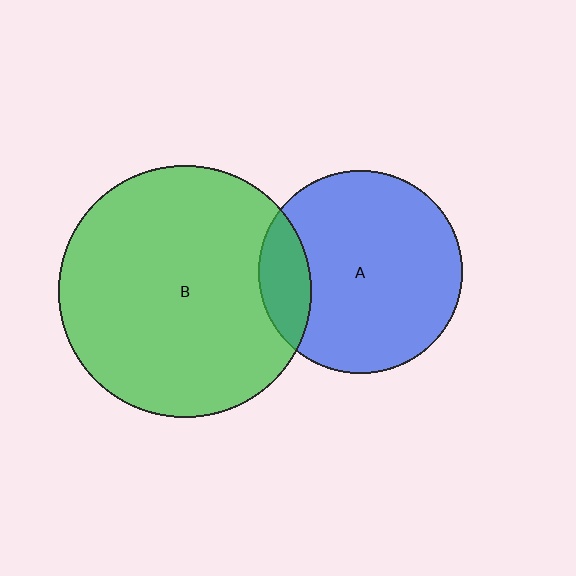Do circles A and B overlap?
Yes.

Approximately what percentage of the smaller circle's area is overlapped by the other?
Approximately 15%.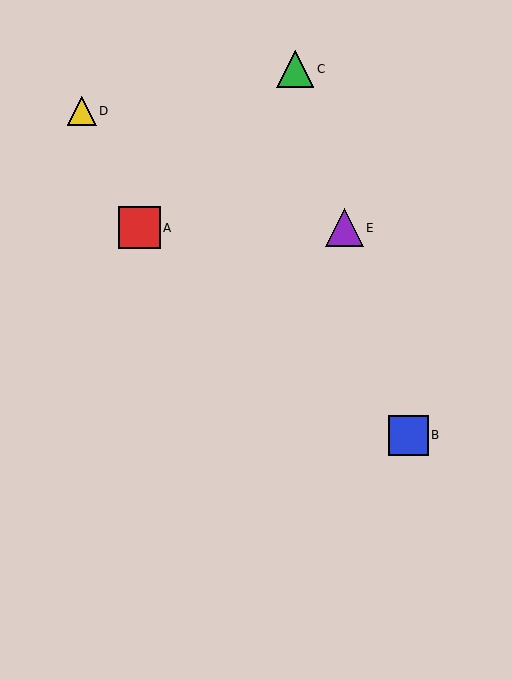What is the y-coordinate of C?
Object C is at y≈69.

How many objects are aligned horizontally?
2 objects (A, E) are aligned horizontally.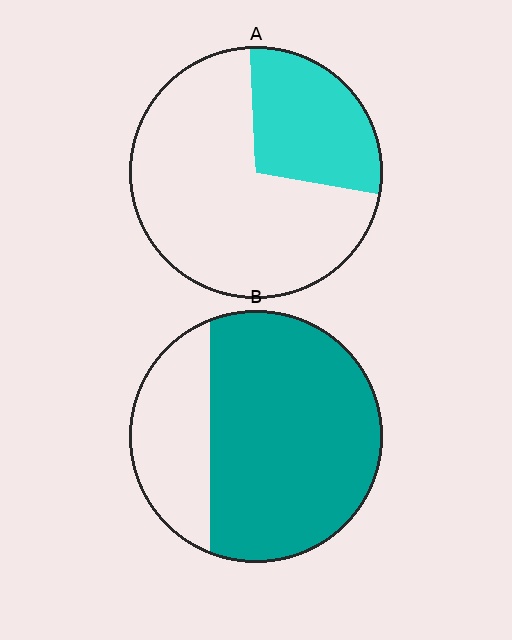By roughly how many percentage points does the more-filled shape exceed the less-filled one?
By roughly 45 percentage points (B over A).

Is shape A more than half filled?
No.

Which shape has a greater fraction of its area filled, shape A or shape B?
Shape B.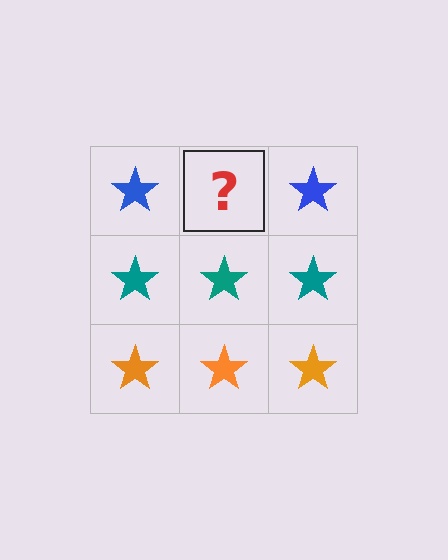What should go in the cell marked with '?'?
The missing cell should contain a blue star.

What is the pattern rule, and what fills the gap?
The rule is that each row has a consistent color. The gap should be filled with a blue star.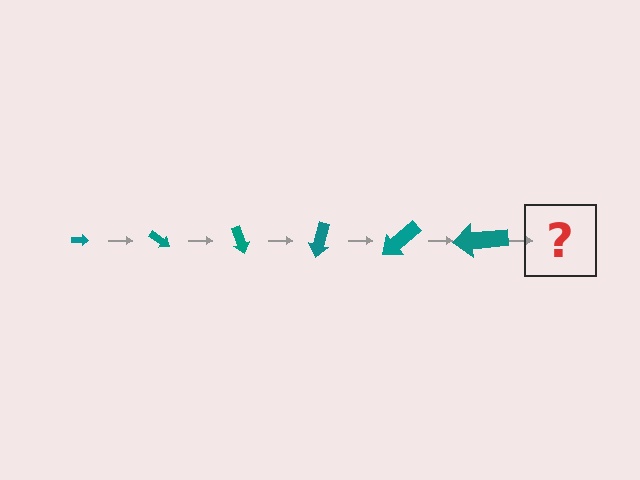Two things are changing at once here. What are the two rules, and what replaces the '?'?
The two rules are that the arrow grows larger each step and it rotates 35 degrees each step. The '?' should be an arrow, larger than the previous one and rotated 210 degrees from the start.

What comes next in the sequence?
The next element should be an arrow, larger than the previous one and rotated 210 degrees from the start.